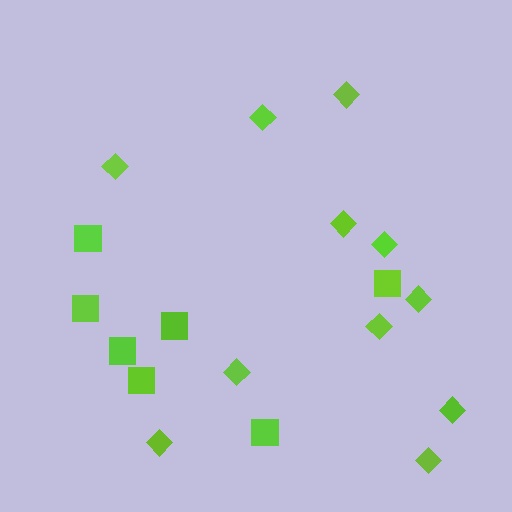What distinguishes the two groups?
There are 2 groups: one group of diamonds (11) and one group of squares (7).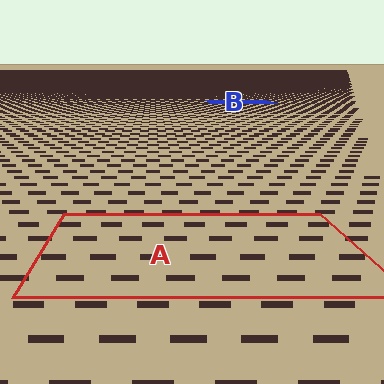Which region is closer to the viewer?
Region A is closer. The texture elements there are larger and more spread out.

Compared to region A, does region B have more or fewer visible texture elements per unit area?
Region B has more texture elements per unit area — they are packed more densely because it is farther away.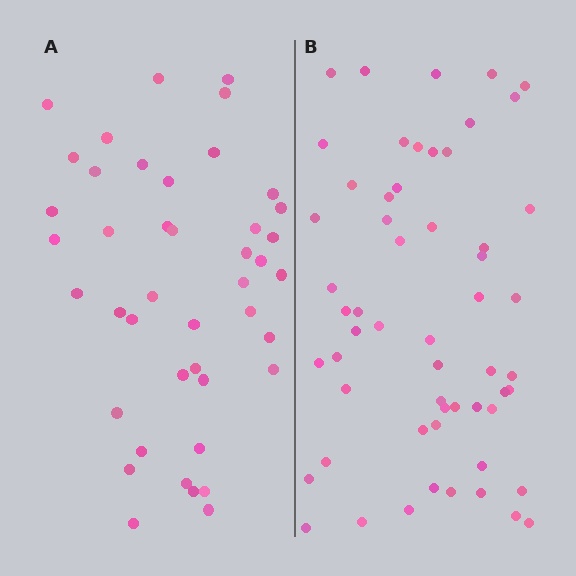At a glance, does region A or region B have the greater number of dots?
Region B (the right region) has more dots.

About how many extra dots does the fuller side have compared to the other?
Region B has approximately 15 more dots than region A.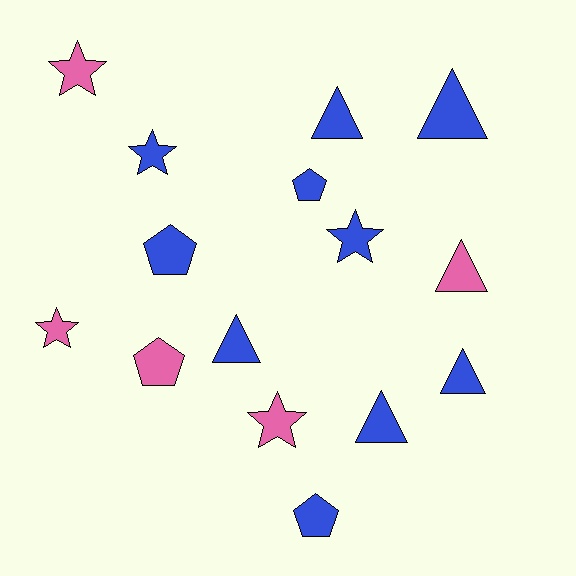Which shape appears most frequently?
Triangle, with 6 objects.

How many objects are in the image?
There are 15 objects.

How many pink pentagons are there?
There is 1 pink pentagon.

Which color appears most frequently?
Blue, with 10 objects.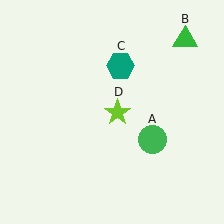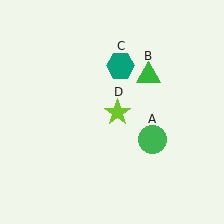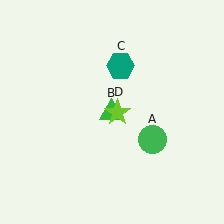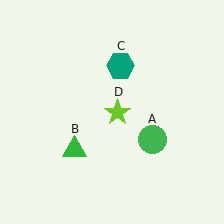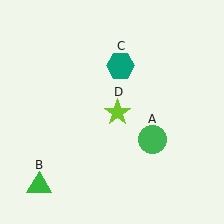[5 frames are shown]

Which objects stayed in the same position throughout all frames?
Green circle (object A) and teal hexagon (object C) and lime star (object D) remained stationary.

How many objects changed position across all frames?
1 object changed position: green triangle (object B).